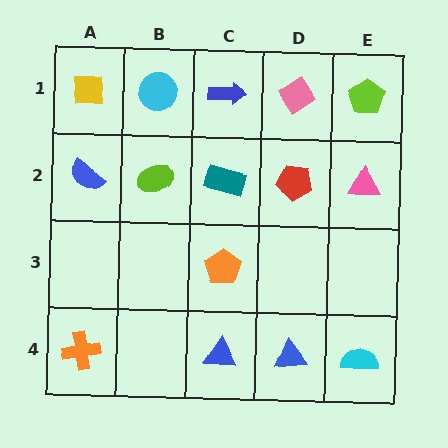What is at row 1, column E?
A lime pentagon.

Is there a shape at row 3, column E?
No, that cell is empty.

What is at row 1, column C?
A blue arrow.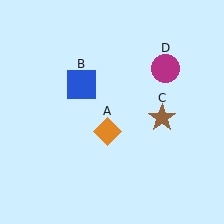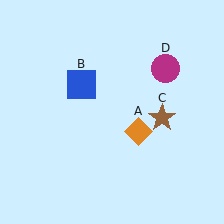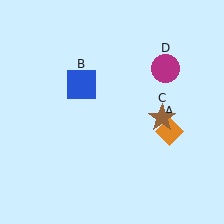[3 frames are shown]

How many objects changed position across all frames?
1 object changed position: orange diamond (object A).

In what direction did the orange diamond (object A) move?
The orange diamond (object A) moved right.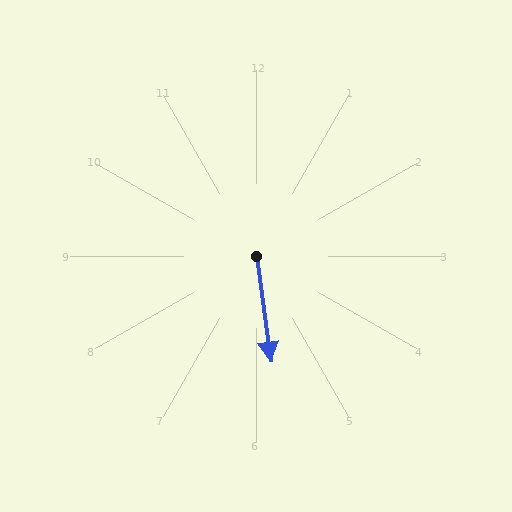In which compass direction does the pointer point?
South.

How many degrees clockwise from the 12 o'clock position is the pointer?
Approximately 172 degrees.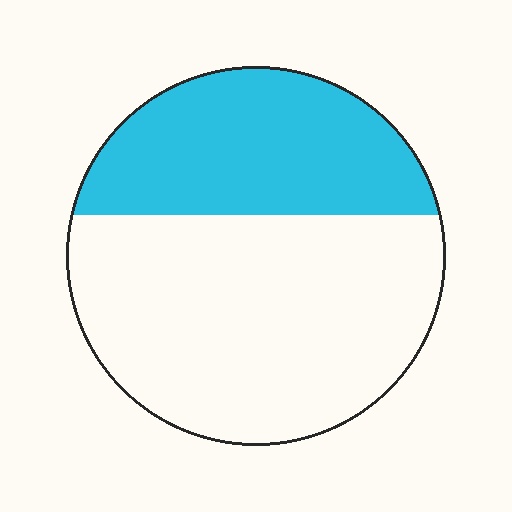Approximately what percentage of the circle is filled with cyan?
Approximately 35%.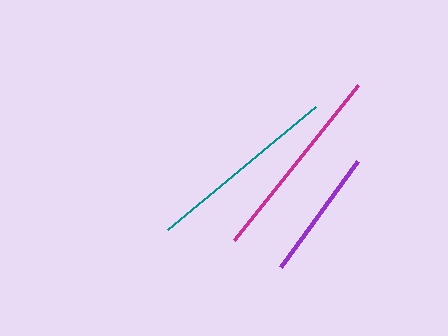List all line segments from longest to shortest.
From longest to shortest: magenta, teal, purple.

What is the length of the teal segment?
The teal segment is approximately 192 pixels long.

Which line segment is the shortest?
The purple line is the shortest at approximately 131 pixels.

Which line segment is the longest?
The magenta line is the longest at approximately 198 pixels.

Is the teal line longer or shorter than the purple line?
The teal line is longer than the purple line.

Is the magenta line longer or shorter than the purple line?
The magenta line is longer than the purple line.